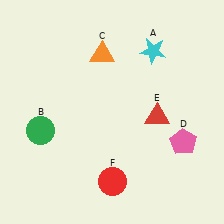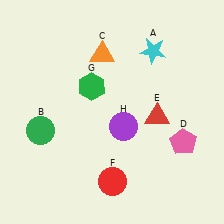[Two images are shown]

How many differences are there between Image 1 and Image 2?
There are 2 differences between the two images.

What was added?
A green hexagon (G), a purple circle (H) were added in Image 2.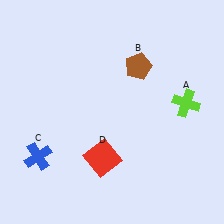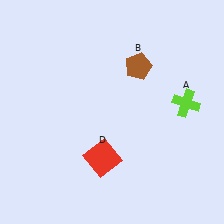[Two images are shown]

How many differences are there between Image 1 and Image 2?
There is 1 difference between the two images.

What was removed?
The blue cross (C) was removed in Image 2.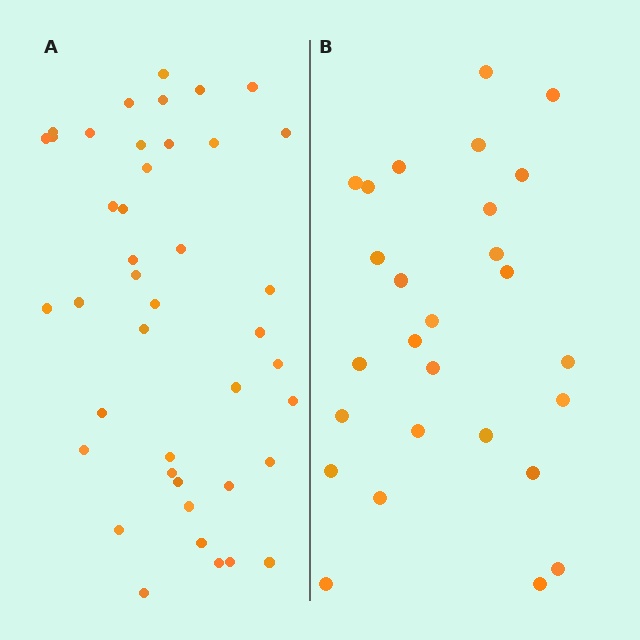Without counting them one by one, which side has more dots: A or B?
Region A (the left region) has more dots.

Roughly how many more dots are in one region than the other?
Region A has approximately 15 more dots than region B.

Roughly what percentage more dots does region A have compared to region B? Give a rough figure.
About 55% more.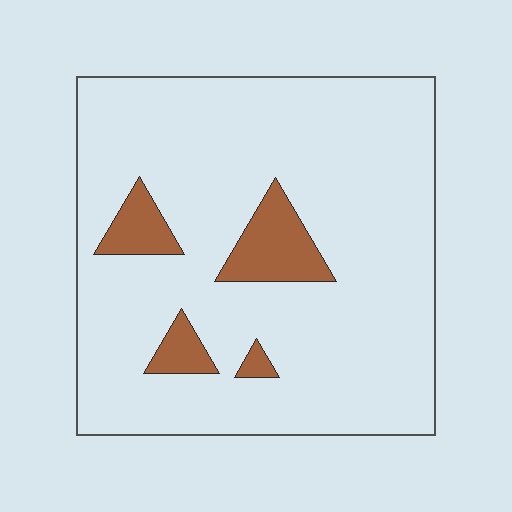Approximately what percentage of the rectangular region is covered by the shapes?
Approximately 10%.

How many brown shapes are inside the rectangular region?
4.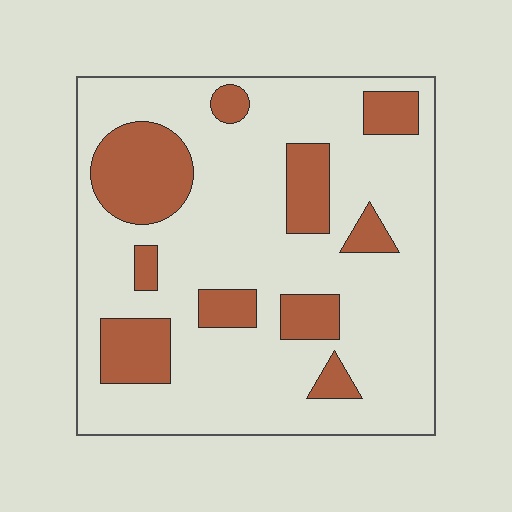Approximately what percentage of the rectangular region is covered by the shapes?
Approximately 25%.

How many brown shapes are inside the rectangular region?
10.